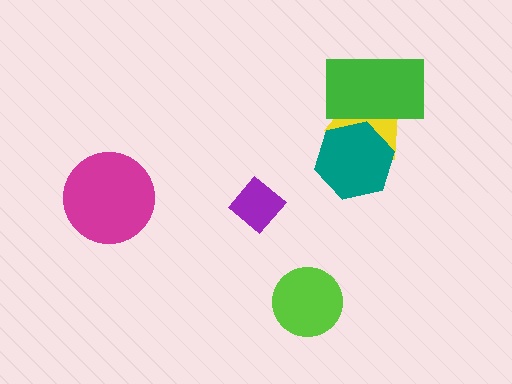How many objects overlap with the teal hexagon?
2 objects overlap with the teal hexagon.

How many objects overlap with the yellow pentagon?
2 objects overlap with the yellow pentagon.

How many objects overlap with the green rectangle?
2 objects overlap with the green rectangle.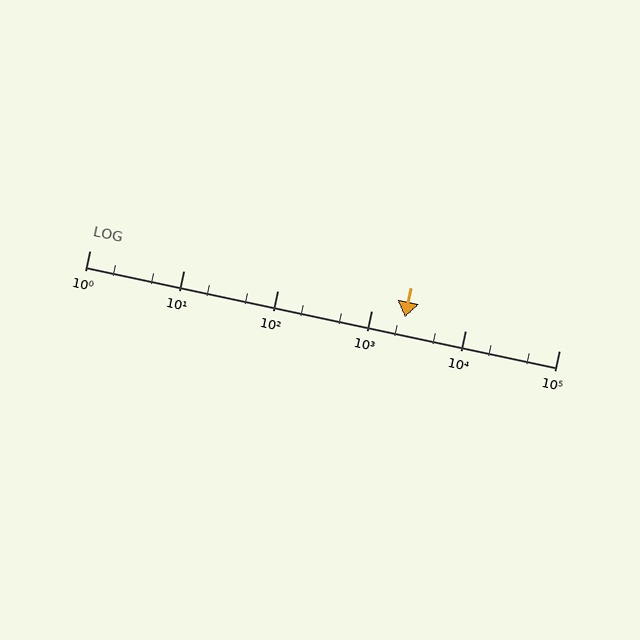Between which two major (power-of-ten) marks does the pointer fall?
The pointer is between 1000 and 10000.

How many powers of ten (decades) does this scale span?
The scale spans 5 decades, from 1 to 100000.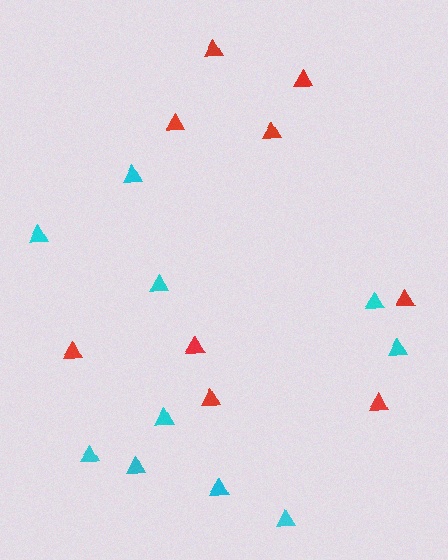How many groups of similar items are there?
There are 2 groups: one group of red triangles (9) and one group of cyan triangles (10).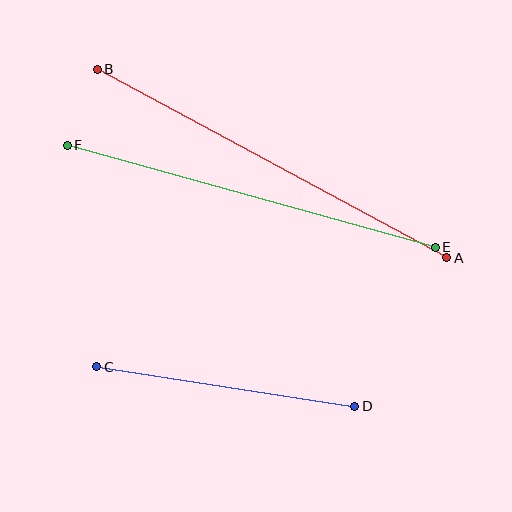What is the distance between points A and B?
The distance is approximately 397 pixels.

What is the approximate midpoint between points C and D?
The midpoint is at approximately (226, 387) pixels.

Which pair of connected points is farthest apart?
Points A and B are farthest apart.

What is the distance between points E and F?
The distance is approximately 382 pixels.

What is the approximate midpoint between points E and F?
The midpoint is at approximately (251, 196) pixels.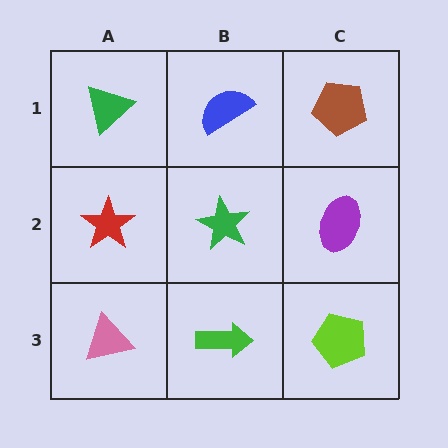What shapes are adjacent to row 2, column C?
A brown pentagon (row 1, column C), a lime pentagon (row 3, column C), a green star (row 2, column B).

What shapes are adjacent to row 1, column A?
A red star (row 2, column A), a blue semicircle (row 1, column B).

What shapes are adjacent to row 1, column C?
A purple ellipse (row 2, column C), a blue semicircle (row 1, column B).